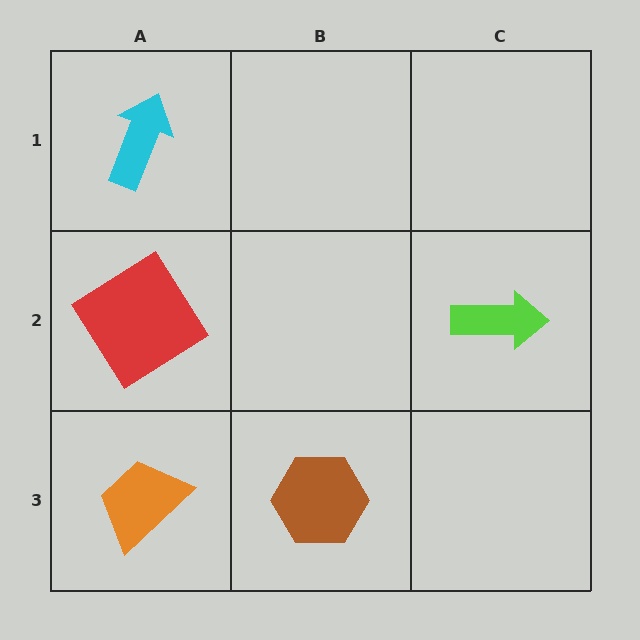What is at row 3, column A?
An orange trapezoid.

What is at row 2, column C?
A lime arrow.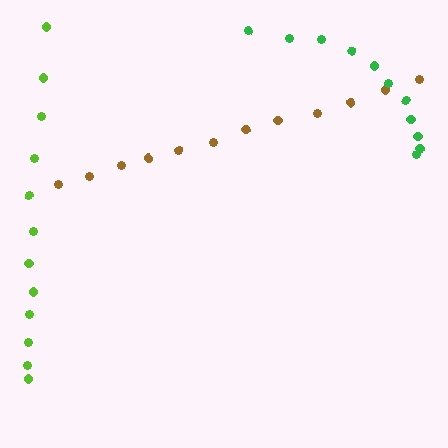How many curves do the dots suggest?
There are 3 distinct paths.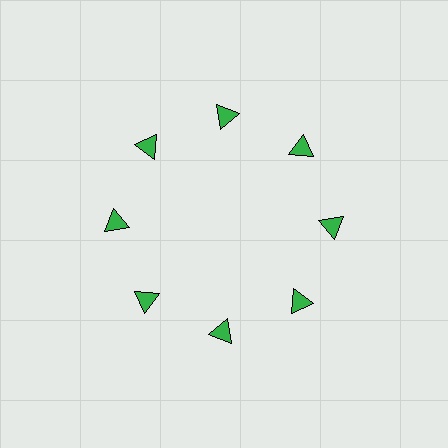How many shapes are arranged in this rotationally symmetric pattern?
There are 8 shapes, arranged in 8 groups of 1.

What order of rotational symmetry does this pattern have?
This pattern has 8-fold rotational symmetry.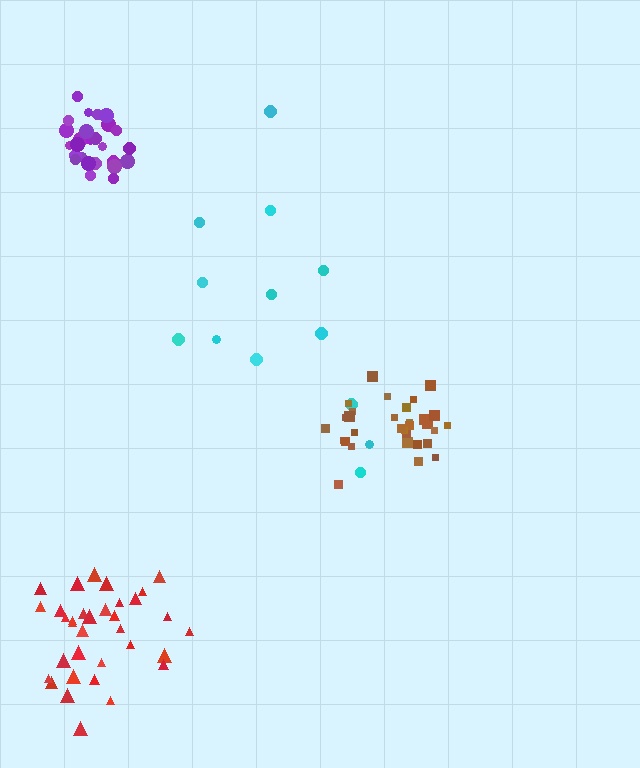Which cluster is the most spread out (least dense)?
Cyan.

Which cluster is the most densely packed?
Purple.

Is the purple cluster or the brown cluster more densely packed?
Purple.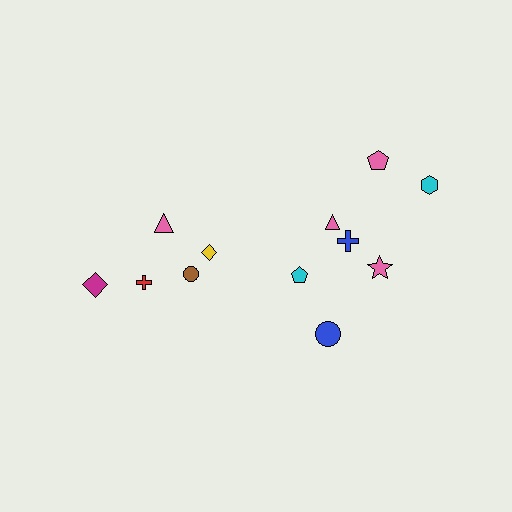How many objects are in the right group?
There are 7 objects.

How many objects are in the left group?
There are 5 objects.